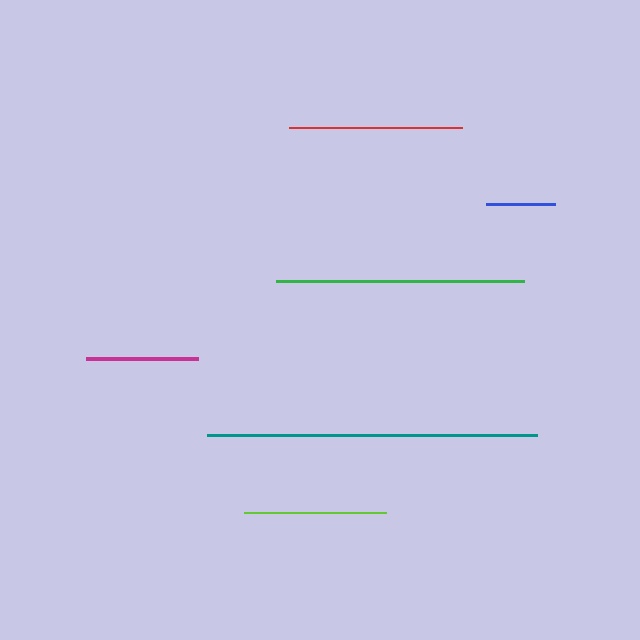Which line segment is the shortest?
The blue line is the shortest at approximately 69 pixels.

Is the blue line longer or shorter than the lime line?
The lime line is longer than the blue line.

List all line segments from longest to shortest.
From longest to shortest: teal, green, red, lime, magenta, blue.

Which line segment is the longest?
The teal line is the longest at approximately 329 pixels.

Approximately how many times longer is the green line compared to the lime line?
The green line is approximately 1.7 times the length of the lime line.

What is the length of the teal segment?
The teal segment is approximately 329 pixels long.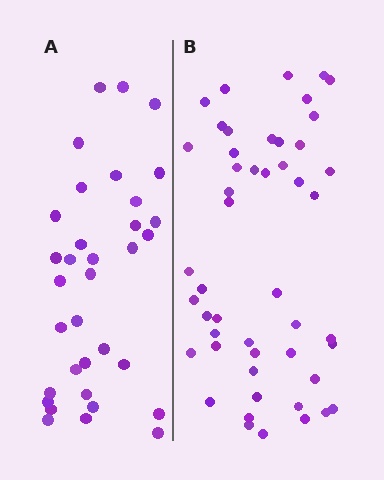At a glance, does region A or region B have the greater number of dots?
Region B (the right region) has more dots.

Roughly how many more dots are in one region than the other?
Region B has approximately 15 more dots than region A.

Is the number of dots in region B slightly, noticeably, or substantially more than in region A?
Region B has noticeably more, but not dramatically so. The ratio is roughly 1.4 to 1.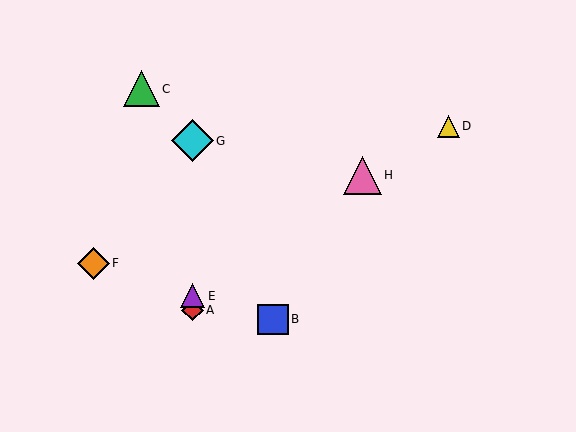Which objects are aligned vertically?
Objects A, E, G are aligned vertically.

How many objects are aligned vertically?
3 objects (A, E, G) are aligned vertically.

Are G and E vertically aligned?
Yes, both are at x≈192.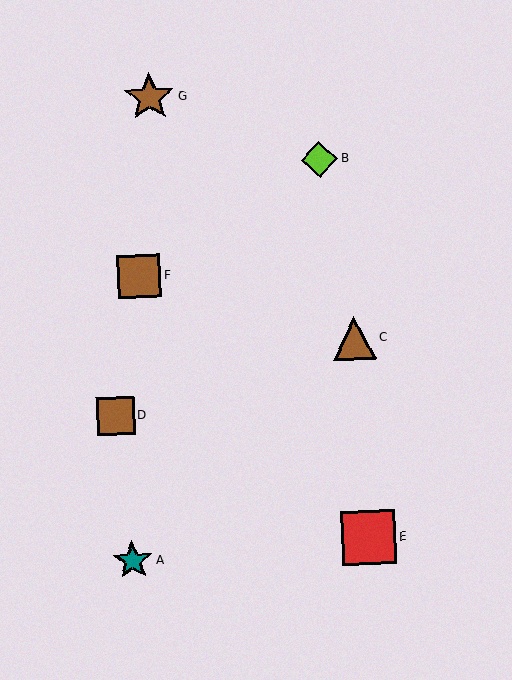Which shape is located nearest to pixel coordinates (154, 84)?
The brown star (labeled G) at (149, 97) is nearest to that location.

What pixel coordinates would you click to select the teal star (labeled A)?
Click at (133, 561) to select the teal star A.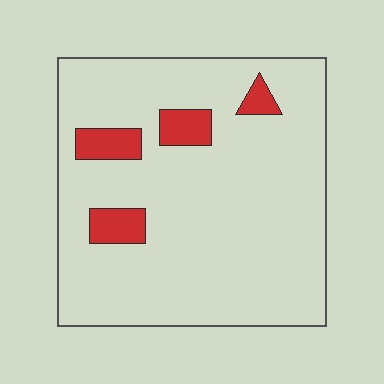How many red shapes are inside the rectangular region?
4.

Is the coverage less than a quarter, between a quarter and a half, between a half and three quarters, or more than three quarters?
Less than a quarter.